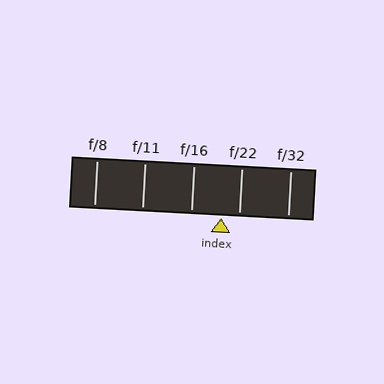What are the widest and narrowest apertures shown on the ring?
The widest aperture shown is f/8 and the narrowest is f/32.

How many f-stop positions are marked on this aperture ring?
There are 5 f-stop positions marked.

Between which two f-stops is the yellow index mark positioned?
The index mark is between f/16 and f/22.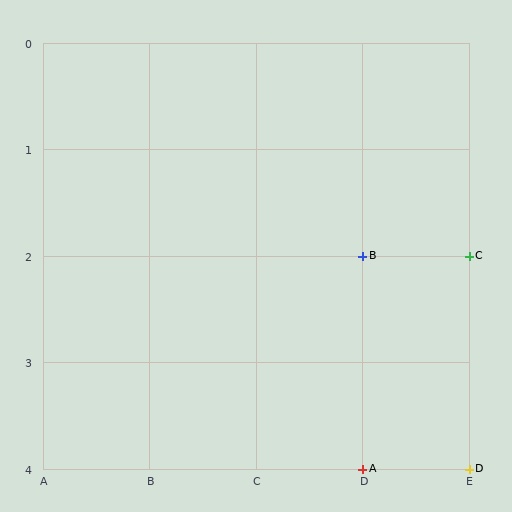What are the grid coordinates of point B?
Point B is at grid coordinates (D, 2).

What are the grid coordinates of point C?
Point C is at grid coordinates (E, 2).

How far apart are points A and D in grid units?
Points A and D are 1 column apart.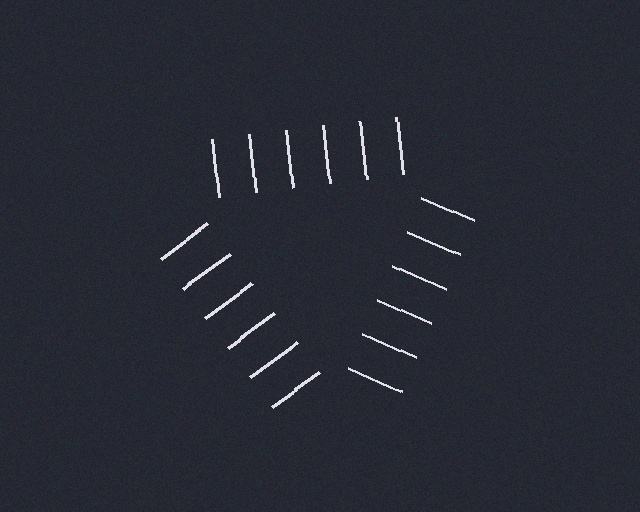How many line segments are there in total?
18 — 6 along each of the 3 edges.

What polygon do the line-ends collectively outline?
An illusory triangle — the line segments terminate on its edges but no continuous stroke is drawn.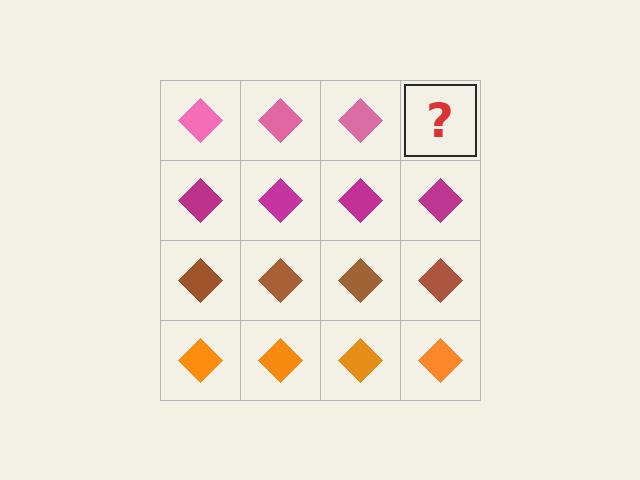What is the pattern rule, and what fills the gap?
The rule is that each row has a consistent color. The gap should be filled with a pink diamond.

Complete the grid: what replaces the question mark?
The question mark should be replaced with a pink diamond.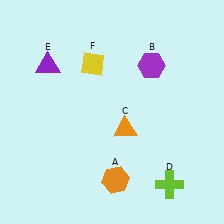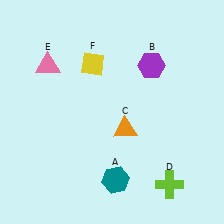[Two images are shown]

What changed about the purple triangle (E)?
In Image 1, E is purple. In Image 2, it changed to pink.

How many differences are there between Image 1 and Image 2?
There are 2 differences between the two images.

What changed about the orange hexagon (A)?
In Image 1, A is orange. In Image 2, it changed to teal.